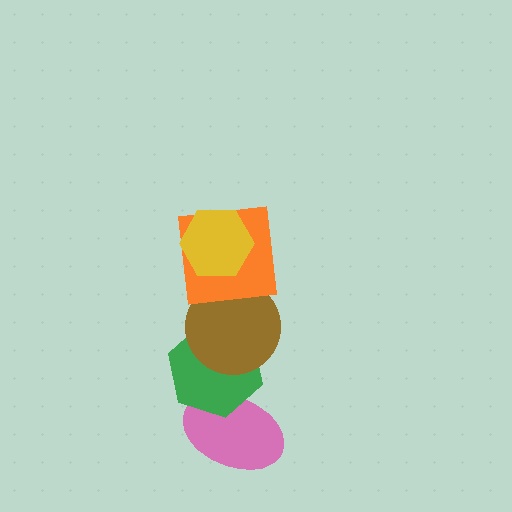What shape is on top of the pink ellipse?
The green hexagon is on top of the pink ellipse.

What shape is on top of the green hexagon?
The brown circle is on top of the green hexagon.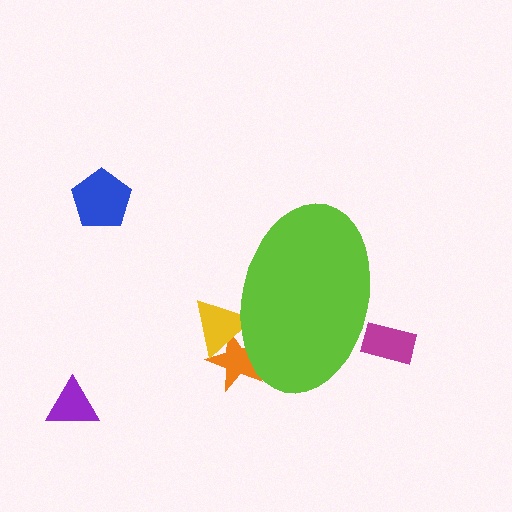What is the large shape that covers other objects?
A lime ellipse.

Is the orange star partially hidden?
Yes, the orange star is partially hidden behind the lime ellipse.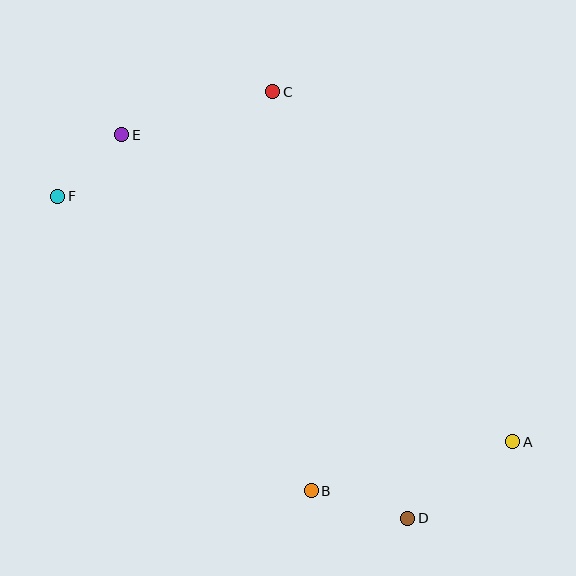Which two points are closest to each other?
Points E and F are closest to each other.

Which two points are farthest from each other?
Points A and F are farthest from each other.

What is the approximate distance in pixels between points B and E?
The distance between B and E is approximately 404 pixels.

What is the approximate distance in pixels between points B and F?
The distance between B and F is approximately 389 pixels.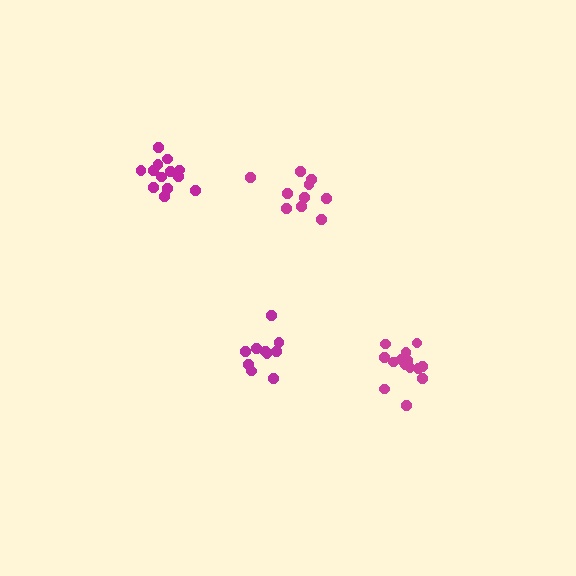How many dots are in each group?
Group 1: 10 dots, Group 2: 14 dots, Group 3: 10 dots, Group 4: 13 dots (47 total).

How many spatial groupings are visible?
There are 4 spatial groupings.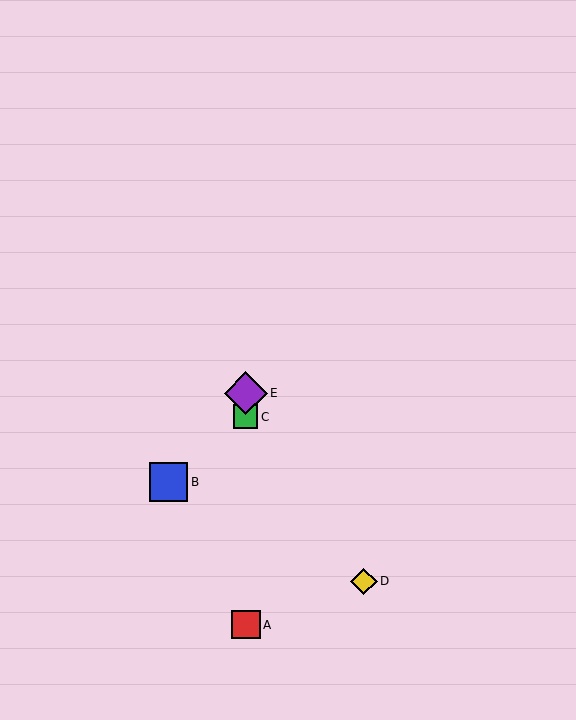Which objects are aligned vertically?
Objects A, C, E are aligned vertically.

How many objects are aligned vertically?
3 objects (A, C, E) are aligned vertically.